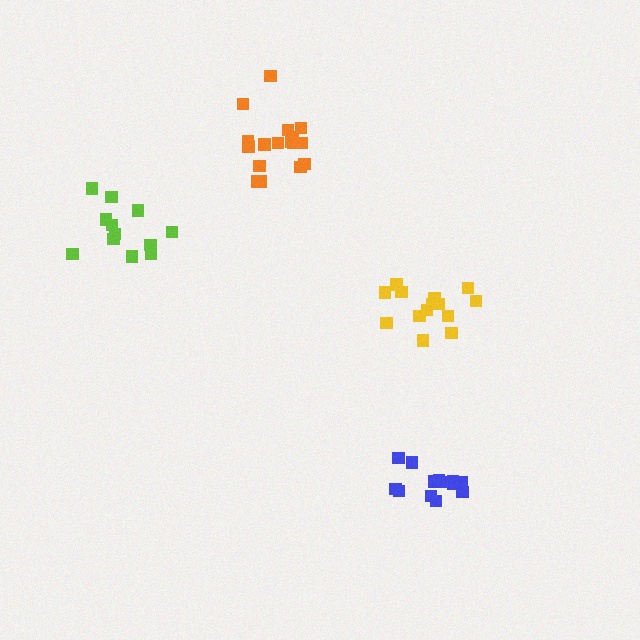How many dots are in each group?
Group 1: 14 dots, Group 2: 17 dots, Group 3: 12 dots, Group 4: 13 dots (56 total).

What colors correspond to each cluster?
The clusters are colored: yellow, orange, lime, blue.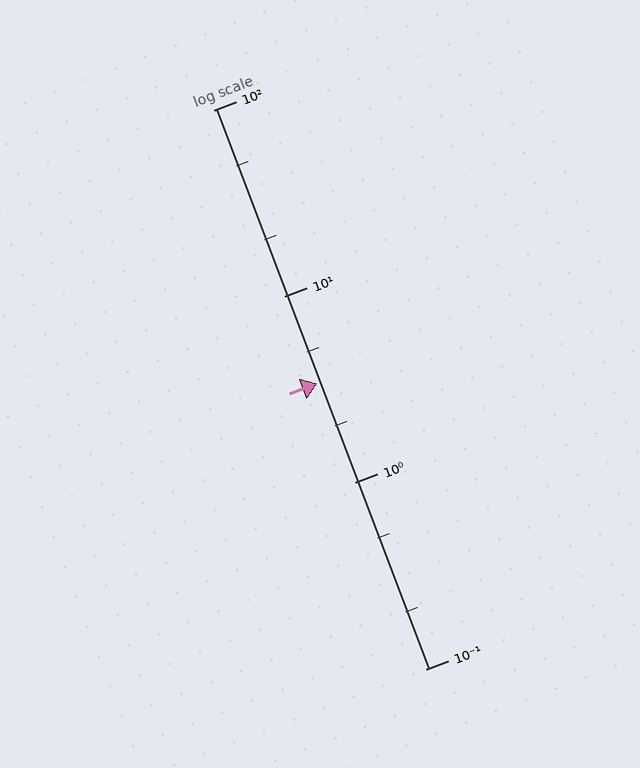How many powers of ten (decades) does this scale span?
The scale spans 3 decades, from 0.1 to 100.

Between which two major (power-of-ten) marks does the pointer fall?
The pointer is between 1 and 10.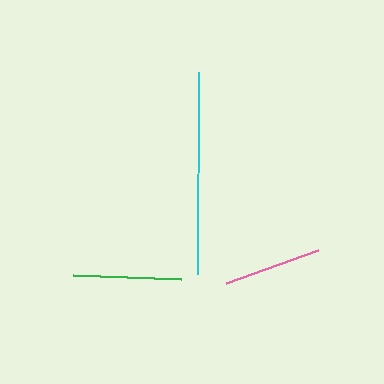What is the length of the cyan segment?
The cyan segment is approximately 202 pixels long.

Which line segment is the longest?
The cyan line is the longest at approximately 202 pixels.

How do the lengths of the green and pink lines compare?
The green and pink lines are approximately the same length.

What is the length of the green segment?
The green segment is approximately 108 pixels long.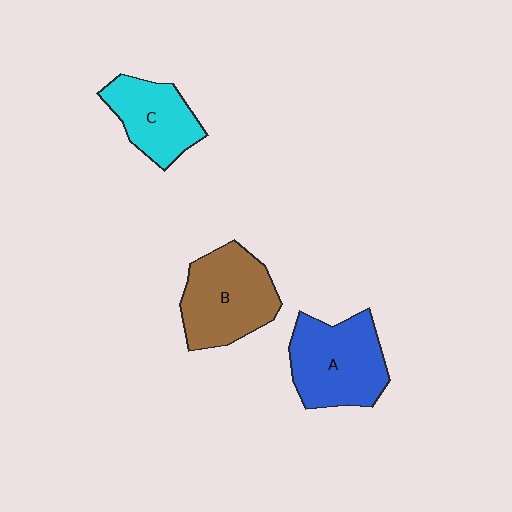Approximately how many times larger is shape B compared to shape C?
Approximately 1.3 times.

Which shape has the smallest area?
Shape C (cyan).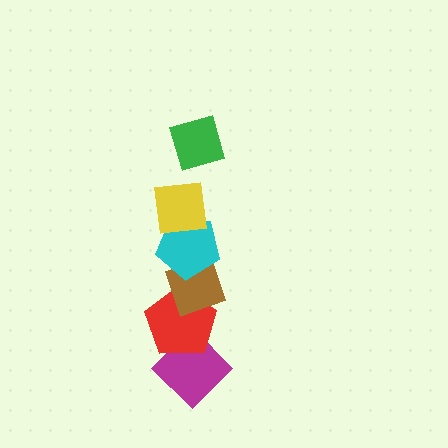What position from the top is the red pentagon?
The red pentagon is 5th from the top.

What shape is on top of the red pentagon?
The brown diamond is on top of the red pentagon.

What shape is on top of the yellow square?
The green diamond is on top of the yellow square.